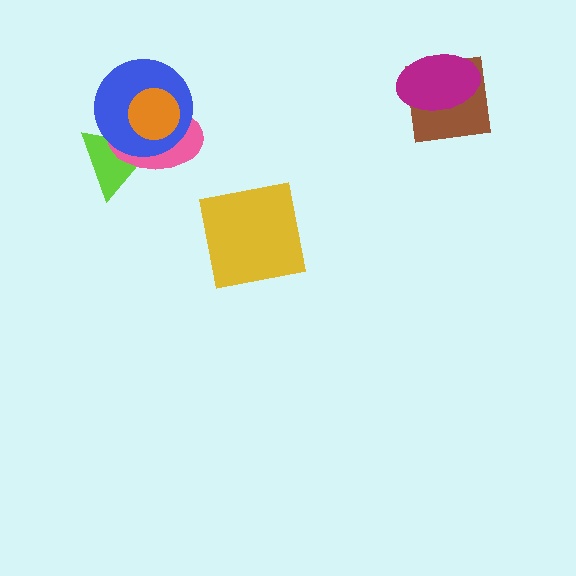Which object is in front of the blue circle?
The orange circle is in front of the blue circle.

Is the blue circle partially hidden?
Yes, it is partially covered by another shape.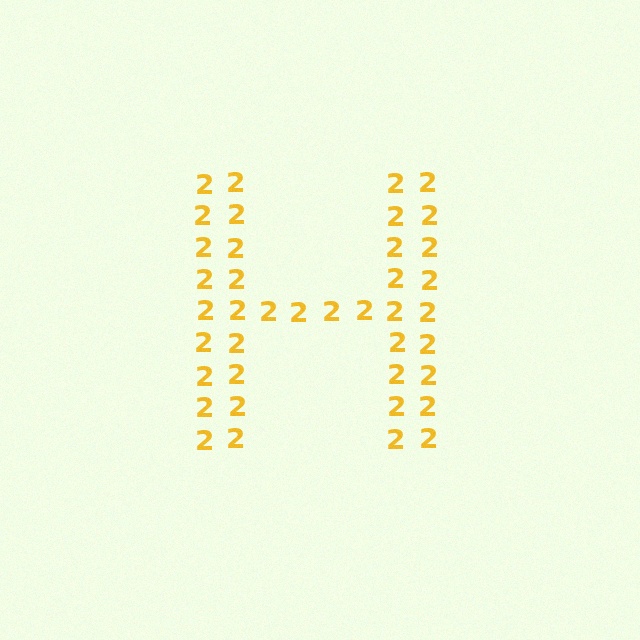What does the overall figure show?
The overall figure shows the letter H.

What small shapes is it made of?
It is made of small digit 2's.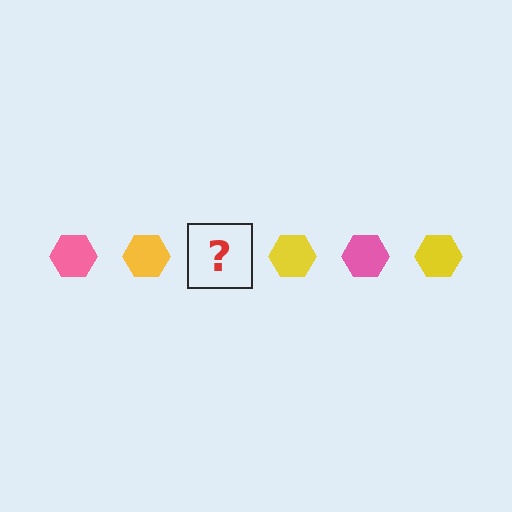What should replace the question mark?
The question mark should be replaced with a pink hexagon.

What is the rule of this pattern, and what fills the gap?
The rule is that the pattern cycles through pink, yellow hexagons. The gap should be filled with a pink hexagon.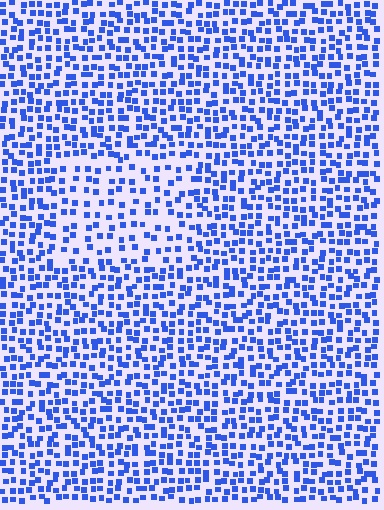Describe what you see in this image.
The image contains small blue elements arranged at two different densities. A rectangle-shaped region is visible where the elements are less densely packed than the surrounding area.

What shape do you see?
I see a rectangle.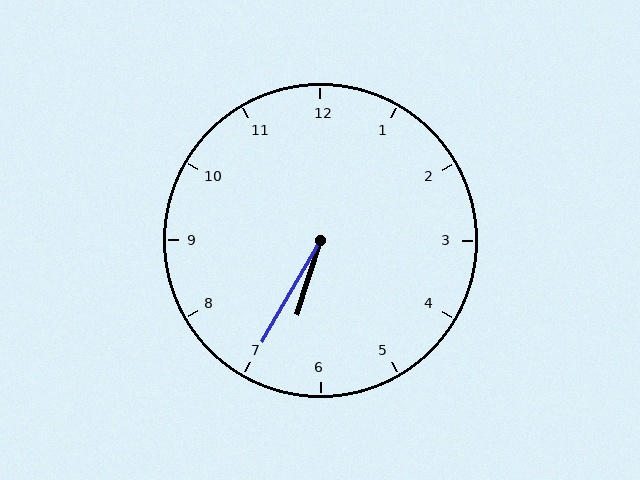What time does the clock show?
6:35.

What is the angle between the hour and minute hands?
Approximately 12 degrees.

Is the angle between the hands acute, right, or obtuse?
It is acute.